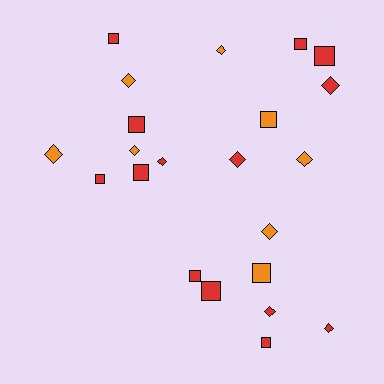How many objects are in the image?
There are 22 objects.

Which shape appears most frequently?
Square, with 11 objects.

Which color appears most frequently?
Red, with 14 objects.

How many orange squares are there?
There are 2 orange squares.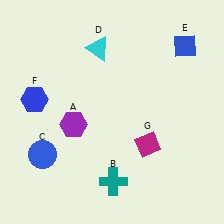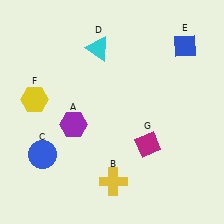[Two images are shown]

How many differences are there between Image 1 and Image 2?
There are 2 differences between the two images.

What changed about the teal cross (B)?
In Image 1, B is teal. In Image 2, it changed to yellow.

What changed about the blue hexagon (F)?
In Image 1, F is blue. In Image 2, it changed to yellow.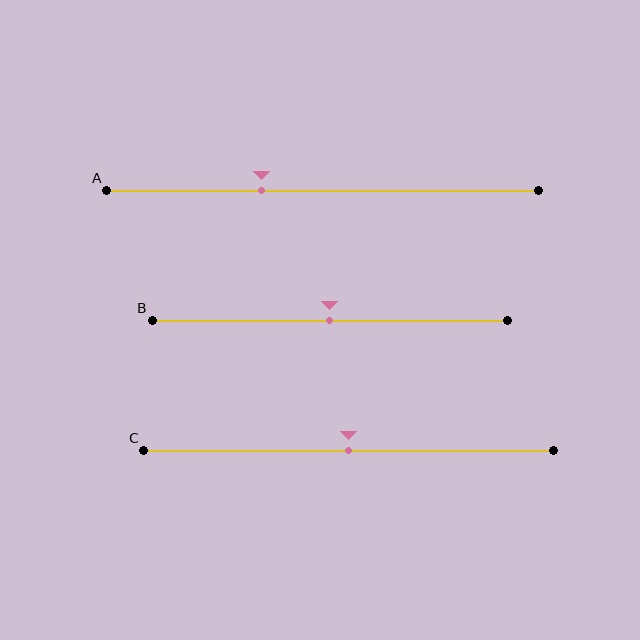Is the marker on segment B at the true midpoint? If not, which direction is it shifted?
Yes, the marker on segment B is at the true midpoint.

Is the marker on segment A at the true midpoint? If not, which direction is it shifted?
No, the marker on segment A is shifted to the left by about 14% of the segment length.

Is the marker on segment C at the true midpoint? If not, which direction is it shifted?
Yes, the marker on segment C is at the true midpoint.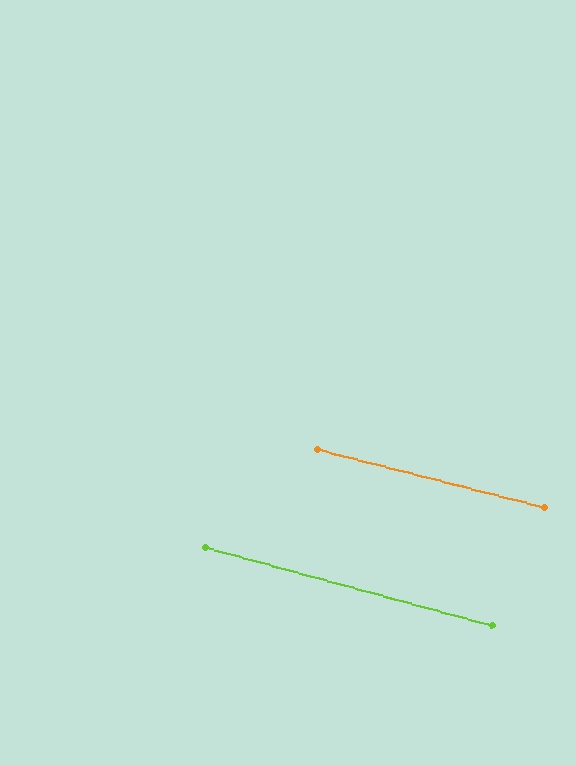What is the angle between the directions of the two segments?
Approximately 1 degree.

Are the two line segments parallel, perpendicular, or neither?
Parallel — their directions differ by only 1.0°.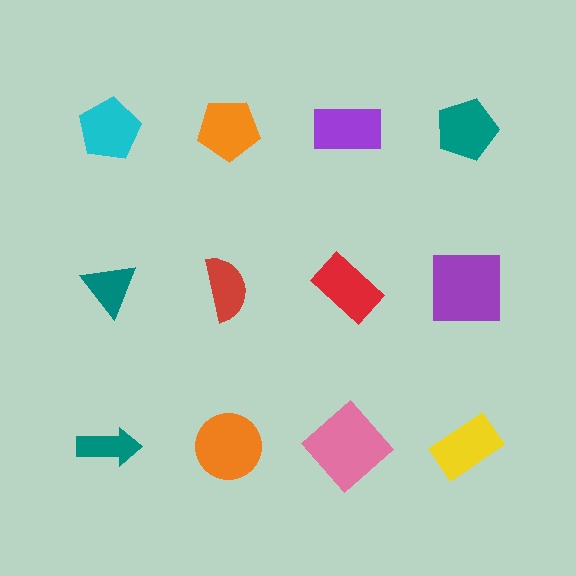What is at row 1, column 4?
A teal pentagon.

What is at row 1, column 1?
A cyan pentagon.